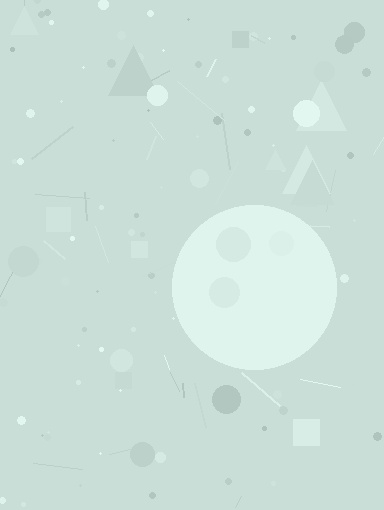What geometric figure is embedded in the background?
A circle is embedded in the background.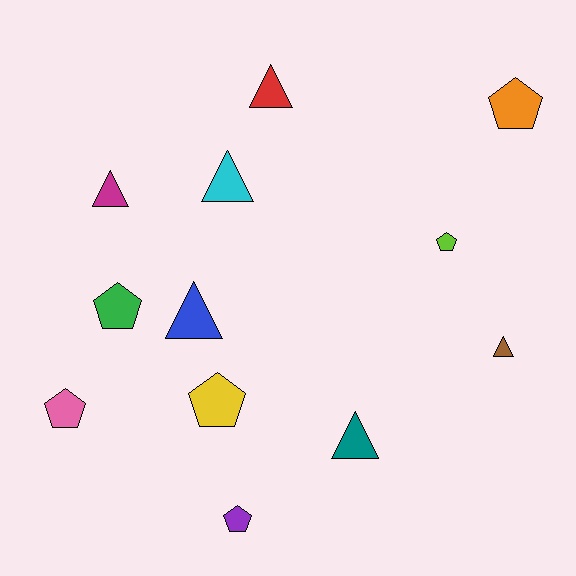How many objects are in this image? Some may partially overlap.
There are 12 objects.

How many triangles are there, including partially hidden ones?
There are 6 triangles.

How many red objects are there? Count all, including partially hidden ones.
There is 1 red object.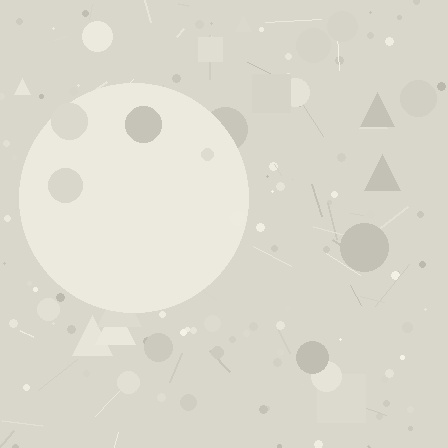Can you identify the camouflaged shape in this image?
The camouflaged shape is a circle.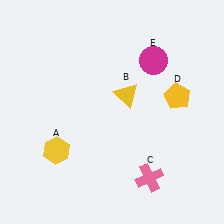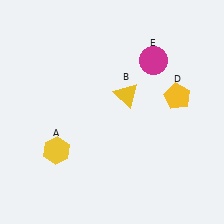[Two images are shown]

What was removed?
The pink cross (C) was removed in Image 2.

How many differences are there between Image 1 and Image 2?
There is 1 difference between the two images.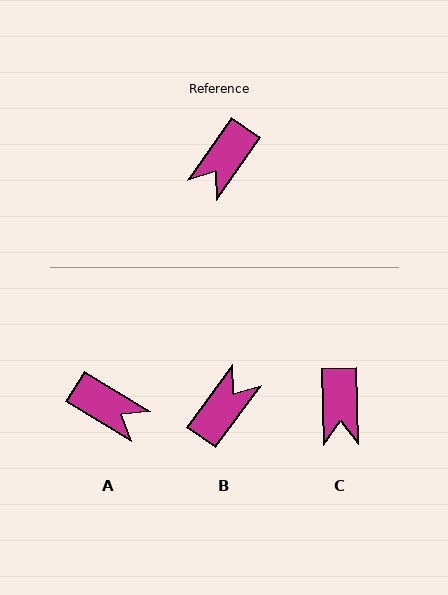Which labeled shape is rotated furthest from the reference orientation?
B, about 179 degrees away.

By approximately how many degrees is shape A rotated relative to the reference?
Approximately 94 degrees counter-clockwise.